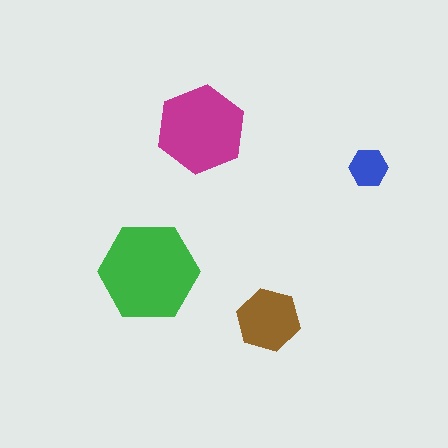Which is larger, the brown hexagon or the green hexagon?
The green one.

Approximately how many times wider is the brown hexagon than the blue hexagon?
About 1.5 times wider.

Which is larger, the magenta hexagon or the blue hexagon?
The magenta one.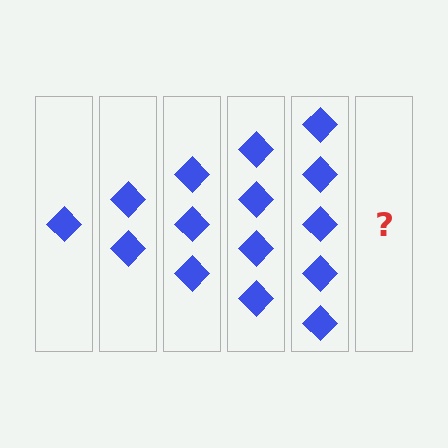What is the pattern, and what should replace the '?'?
The pattern is that each step adds one more diamond. The '?' should be 6 diamonds.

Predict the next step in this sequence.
The next step is 6 diamonds.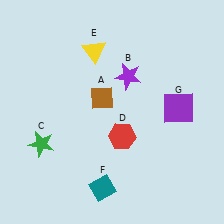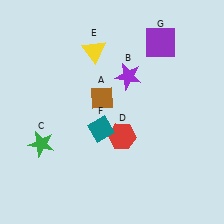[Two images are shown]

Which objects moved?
The objects that moved are: the teal diamond (F), the purple square (G).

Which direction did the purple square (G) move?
The purple square (G) moved up.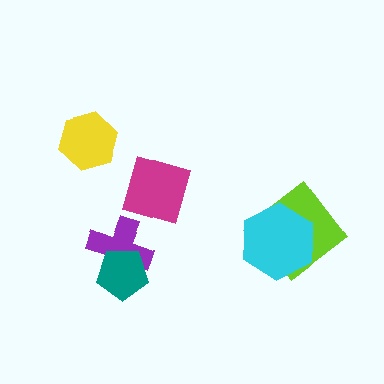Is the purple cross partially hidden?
Yes, it is partially covered by another shape.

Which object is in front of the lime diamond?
The cyan hexagon is in front of the lime diamond.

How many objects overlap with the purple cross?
1 object overlaps with the purple cross.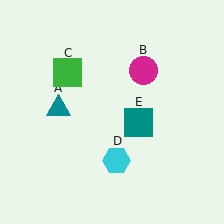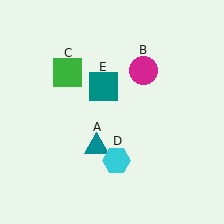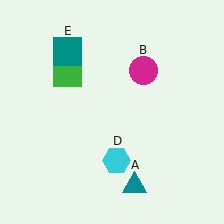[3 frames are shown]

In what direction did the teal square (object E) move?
The teal square (object E) moved up and to the left.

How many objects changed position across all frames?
2 objects changed position: teal triangle (object A), teal square (object E).